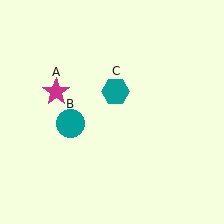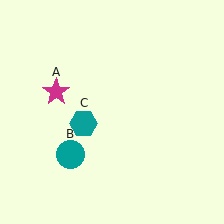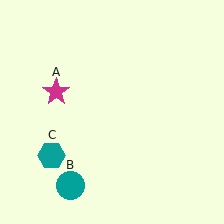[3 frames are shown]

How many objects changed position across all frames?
2 objects changed position: teal circle (object B), teal hexagon (object C).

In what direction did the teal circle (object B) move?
The teal circle (object B) moved down.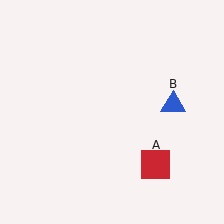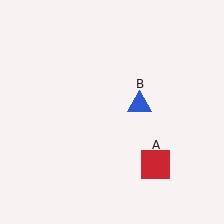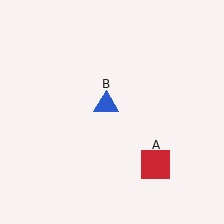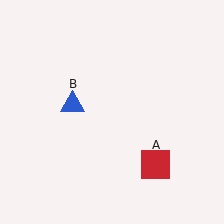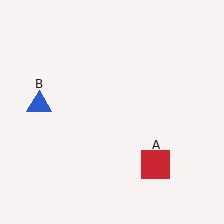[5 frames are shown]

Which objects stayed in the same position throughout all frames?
Red square (object A) remained stationary.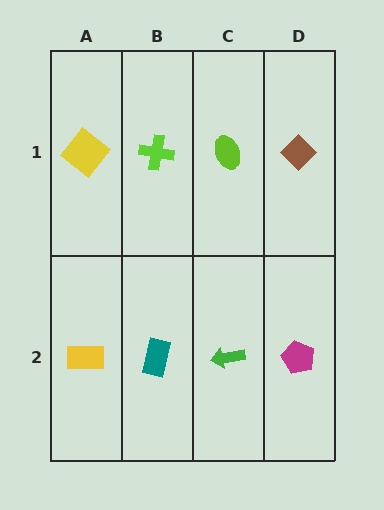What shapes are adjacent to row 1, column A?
A yellow rectangle (row 2, column A), a lime cross (row 1, column B).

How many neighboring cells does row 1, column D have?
2.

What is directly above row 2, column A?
A yellow diamond.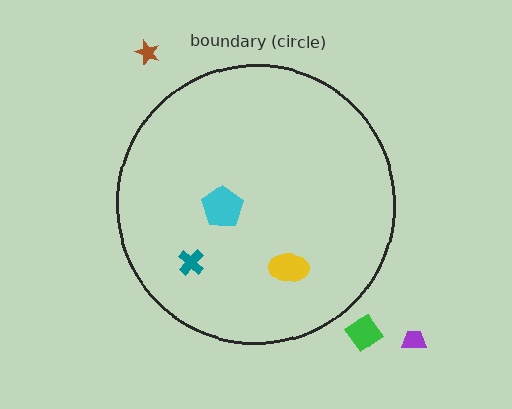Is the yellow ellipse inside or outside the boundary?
Inside.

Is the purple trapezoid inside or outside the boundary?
Outside.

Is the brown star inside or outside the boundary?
Outside.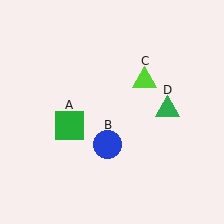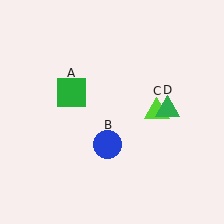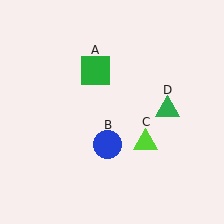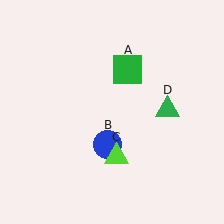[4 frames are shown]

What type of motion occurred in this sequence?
The green square (object A), lime triangle (object C) rotated clockwise around the center of the scene.